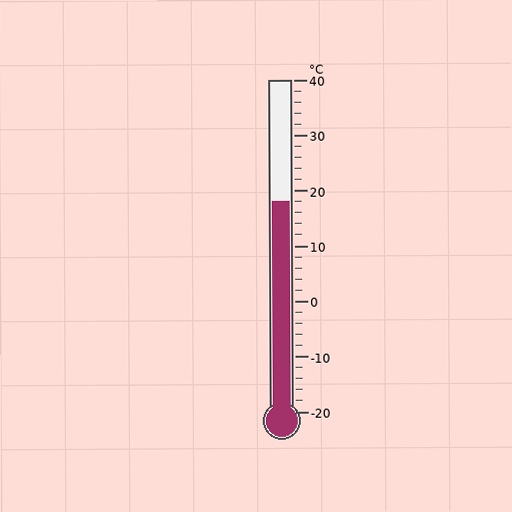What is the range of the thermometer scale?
The thermometer scale ranges from -20°C to 40°C.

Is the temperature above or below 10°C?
The temperature is above 10°C.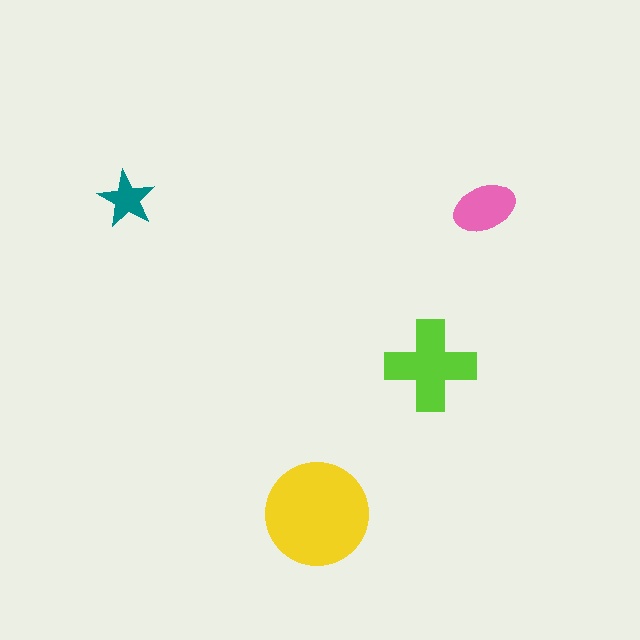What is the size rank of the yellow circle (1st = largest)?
1st.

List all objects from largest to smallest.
The yellow circle, the lime cross, the pink ellipse, the teal star.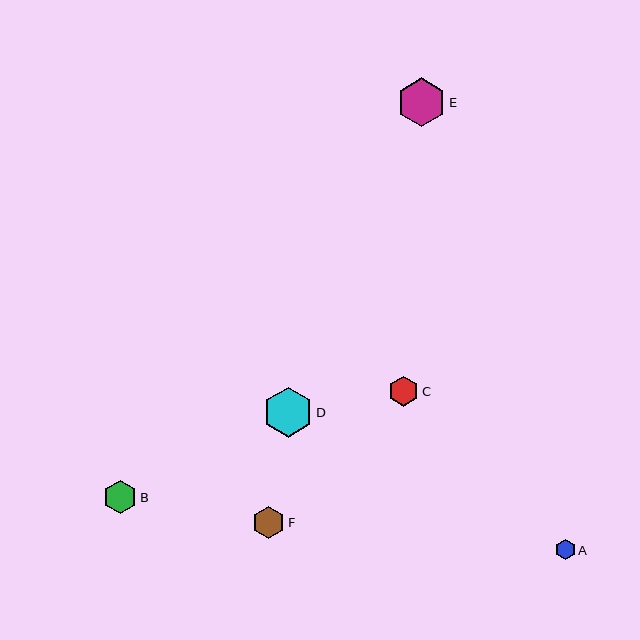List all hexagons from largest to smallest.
From largest to smallest: D, E, B, F, C, A.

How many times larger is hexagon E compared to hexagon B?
Hexagon E is approximately 1.5 times the size of hexagon B.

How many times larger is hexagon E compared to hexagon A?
Hexagon E is approximately 2.4 times the size of hexagon A.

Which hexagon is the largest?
Hexagon D is the largest with a size of approximately 50 pixels.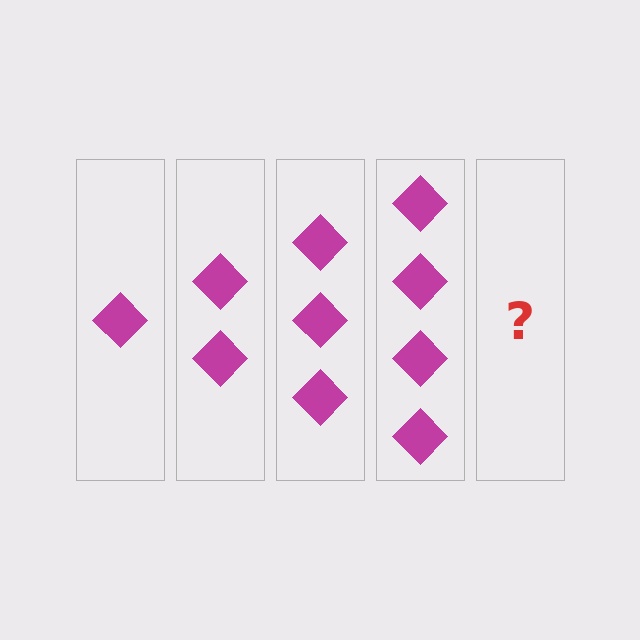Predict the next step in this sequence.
The next step is 5 diamonds.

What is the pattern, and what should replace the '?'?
The pattern is that each step adds one more diamond. The '?' should be 5 diamonds.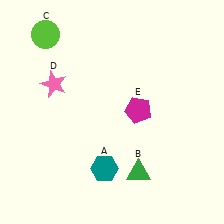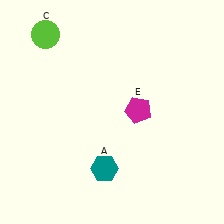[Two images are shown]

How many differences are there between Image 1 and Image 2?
There are 2 differences between the two images.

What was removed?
The pink star (D), the green triangle (B) were removed in Image 2.